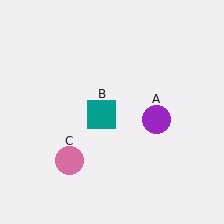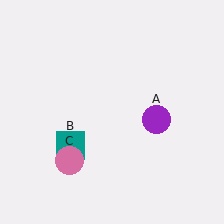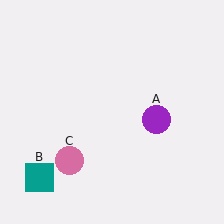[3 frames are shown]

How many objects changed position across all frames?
1 object changed position: teal square (object B).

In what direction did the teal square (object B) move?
The teal square (object B) moved down and to the left.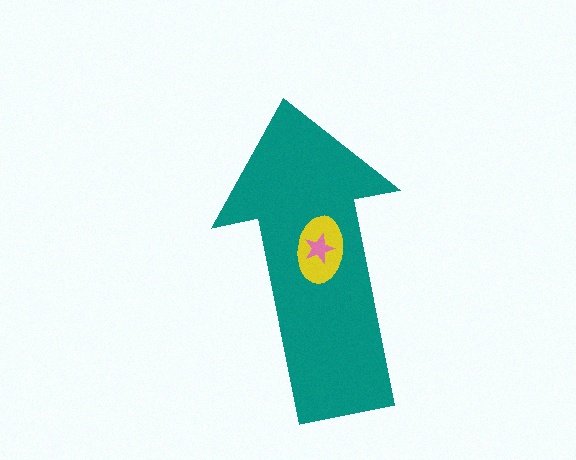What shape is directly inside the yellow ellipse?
The pink star.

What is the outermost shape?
The teal arrow.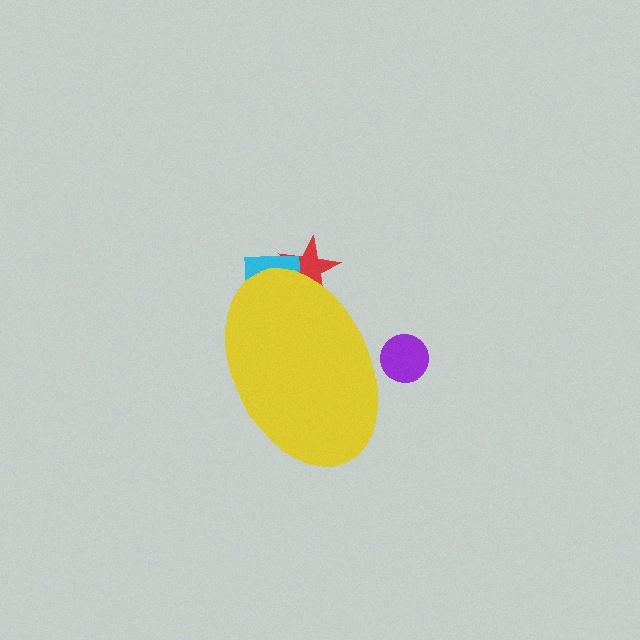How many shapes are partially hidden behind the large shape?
3 shapes are partially hidden.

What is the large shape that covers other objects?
A yellow ellipse.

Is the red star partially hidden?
Yes, the red star is partially hidden behind the yellow ellipse.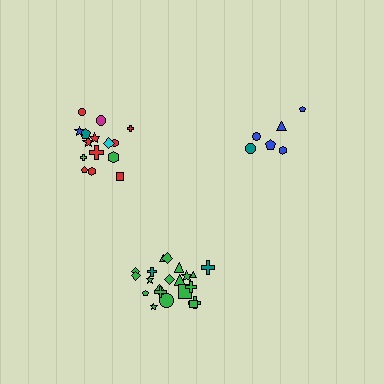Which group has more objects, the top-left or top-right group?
The top-left group.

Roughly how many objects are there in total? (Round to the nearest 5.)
Roughly 45 objects in total.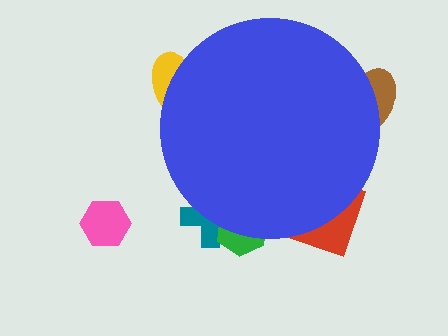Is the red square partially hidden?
Yes, the red square is partially hidden behind the blue circle.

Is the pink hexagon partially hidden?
No, the pink hexagon is fully visible.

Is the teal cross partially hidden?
Yes, the teal cross is partially hidden behind the blue circle.